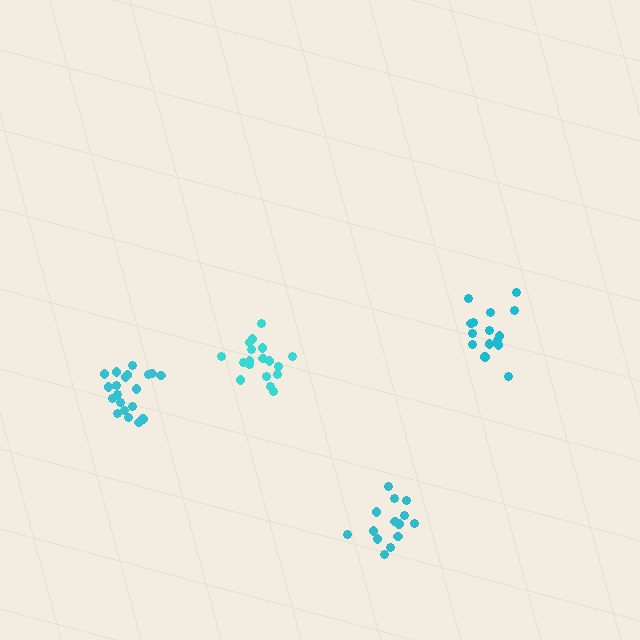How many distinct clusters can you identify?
There are 4 distinct clusters.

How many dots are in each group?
Group 1: 15 dots, Group 2: 14 dots, Group 3: 18 dots, Group 4: 20 dots (67 total).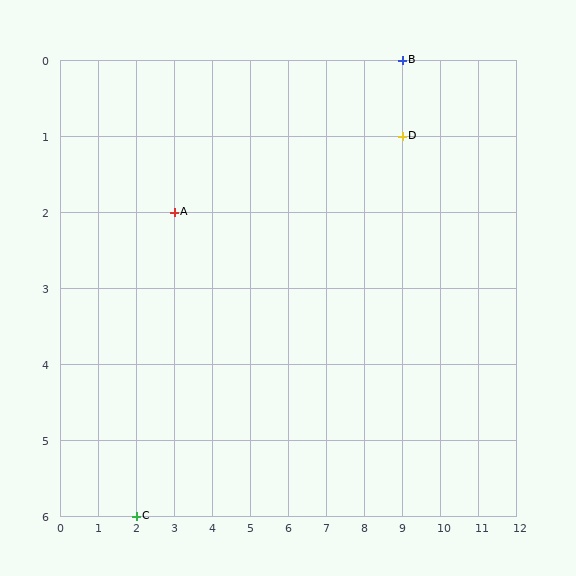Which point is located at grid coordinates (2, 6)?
Point C is at (2, 6).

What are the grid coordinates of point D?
Point D is at grid coordinates (9, 1).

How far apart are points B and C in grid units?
Points B and C are 7 columns and 6 rows apart (about 9.2 grid units diagonally).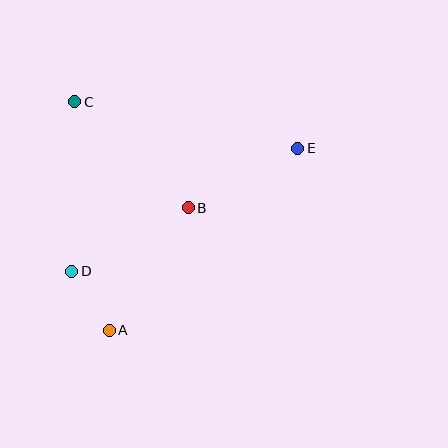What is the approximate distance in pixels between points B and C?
The distance between B and C is approximately 155 pixels.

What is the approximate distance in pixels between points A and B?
The distance between A and B is approximately 146 pixels.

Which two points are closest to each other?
Points A and D are closest to each other.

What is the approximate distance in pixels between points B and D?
The distance between B and D is approximately 133 pixels.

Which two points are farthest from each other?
Points A and E are farthest from each other.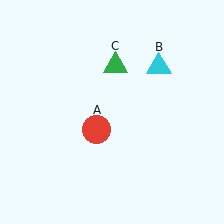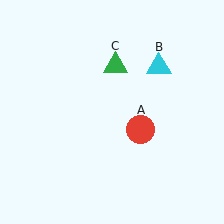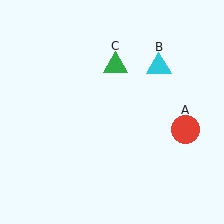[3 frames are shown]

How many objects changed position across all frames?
1 object changed position: red circle (object A).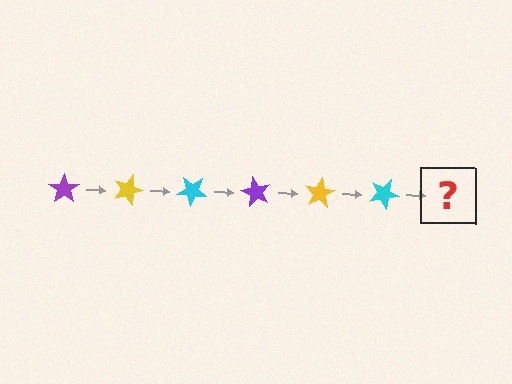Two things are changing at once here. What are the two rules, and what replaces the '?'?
The two rules are that it rotates 20 degrees each step and the color cycles through purple, yellow, and cyan. The '?' should be a purple star, rotated 120 degrees from the start.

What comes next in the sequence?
The next element should be a purple star, rotated 120 degrees from the start.